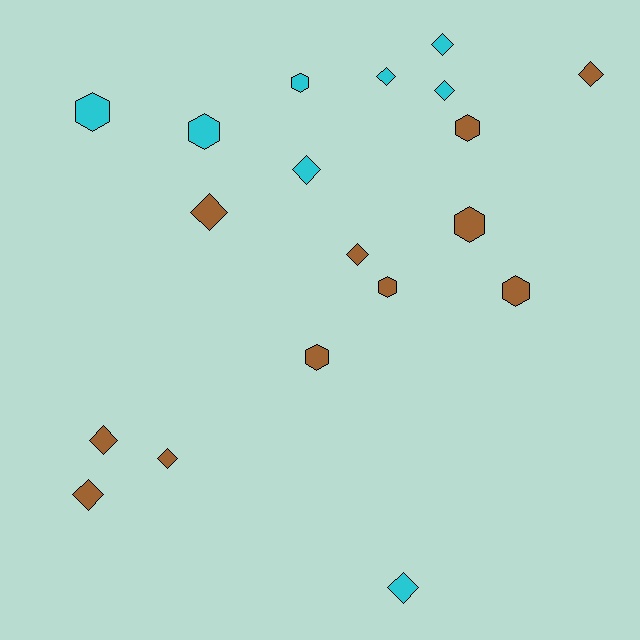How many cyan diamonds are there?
There are 5 cyan diamonds.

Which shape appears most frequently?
Diamond, with 11 objects.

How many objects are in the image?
There are 19 objects.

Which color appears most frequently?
Brown, with 11 objects.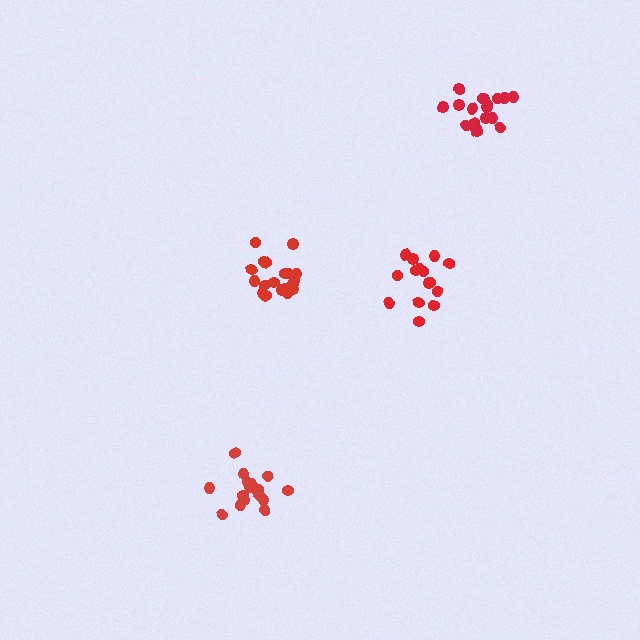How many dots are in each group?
Group 1: 18 dots, Group 2: 16 dots, Group 3: 18 dots, Group 4: 19 dots (71 total).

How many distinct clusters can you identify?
There are 4 distinct clusters.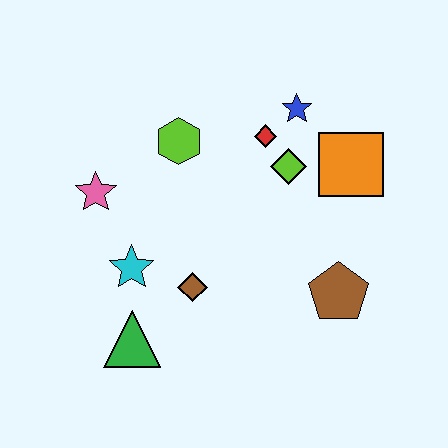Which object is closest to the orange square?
The lime diamond is closest to the orange square.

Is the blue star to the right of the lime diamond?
Yes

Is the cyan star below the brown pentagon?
No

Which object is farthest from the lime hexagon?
The brown pentagon is farthest from the lime hexagon.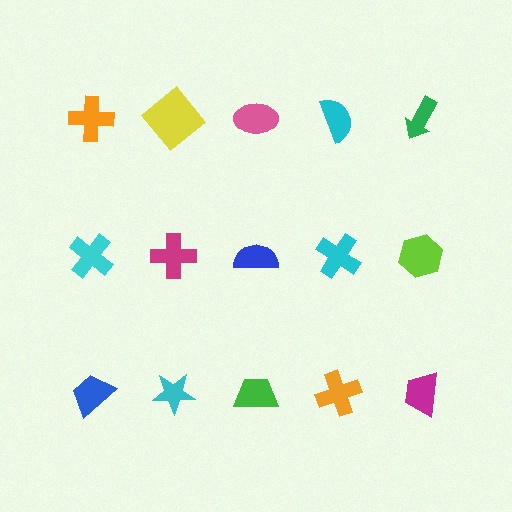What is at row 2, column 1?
A cyan cross.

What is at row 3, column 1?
A blue trapezoid.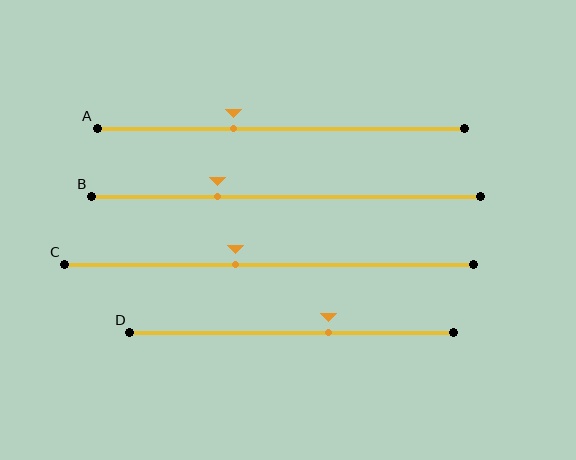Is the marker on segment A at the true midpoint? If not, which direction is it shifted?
No, the marker on segment A is shifted to the left by about 13% of the segment length.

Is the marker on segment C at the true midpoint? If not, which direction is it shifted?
No, the marker on segment C is shifted to the left by about 8% of the segment length.